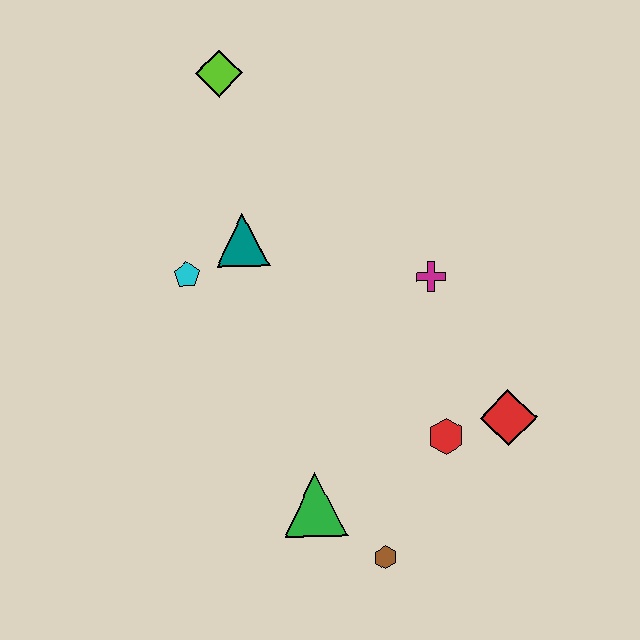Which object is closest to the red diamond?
The red hexagon is closest to the red diamond.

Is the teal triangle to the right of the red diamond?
No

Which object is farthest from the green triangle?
The lime diamond is farthest from the green triangle.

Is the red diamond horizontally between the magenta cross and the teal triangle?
No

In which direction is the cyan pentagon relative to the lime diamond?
The cyan pentagon is below the lime diamond.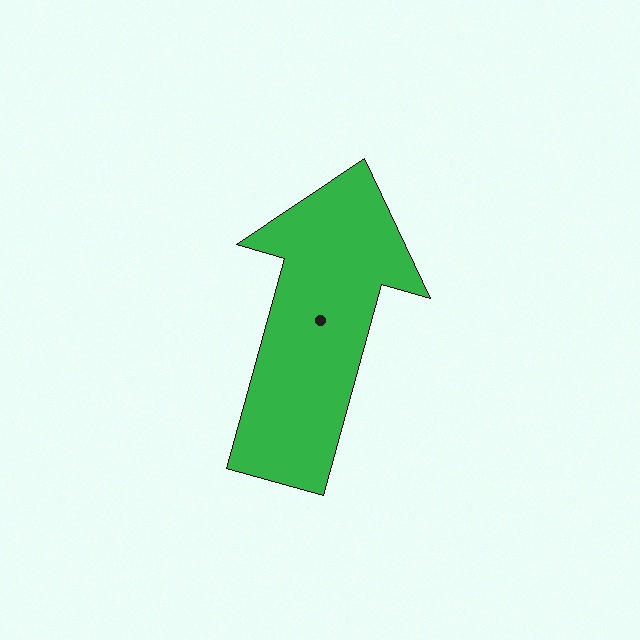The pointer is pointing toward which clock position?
Roughly 1 o'clock.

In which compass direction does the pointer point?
North.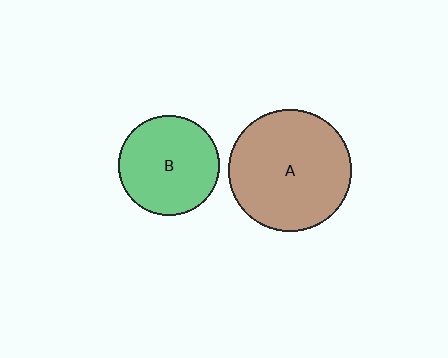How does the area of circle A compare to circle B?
Approximately 1.5 times.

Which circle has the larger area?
Circle A (brown).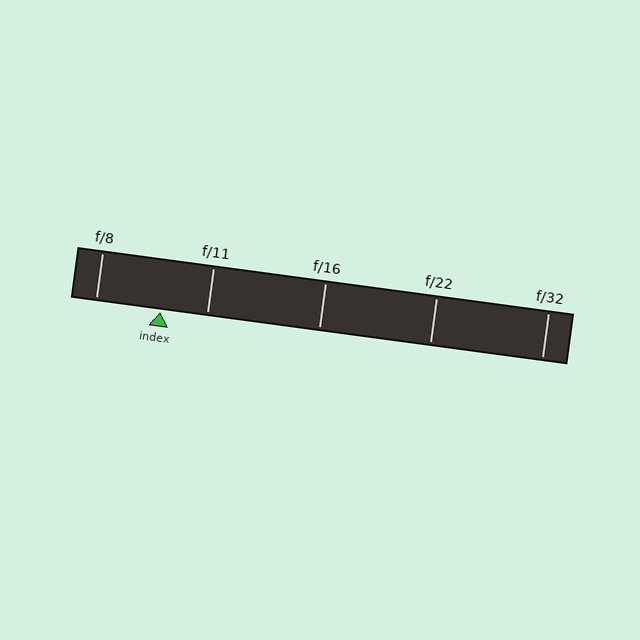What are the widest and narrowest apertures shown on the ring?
The widest aperture shown is f/8 and the narrowest is f/32.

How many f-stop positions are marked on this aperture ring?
There are 5 f-stop positions marked.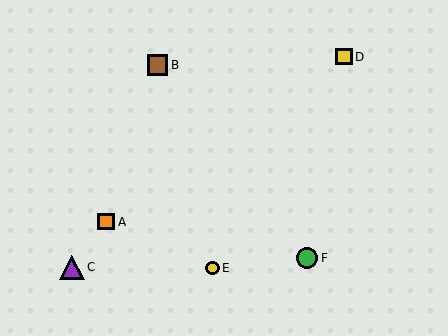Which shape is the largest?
The purple triangle (labeled C) is the largest.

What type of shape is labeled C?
Shape C is a purple triangle.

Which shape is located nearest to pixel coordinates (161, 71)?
The brown square (labeled B) at (158, 65) is nearest to that location.